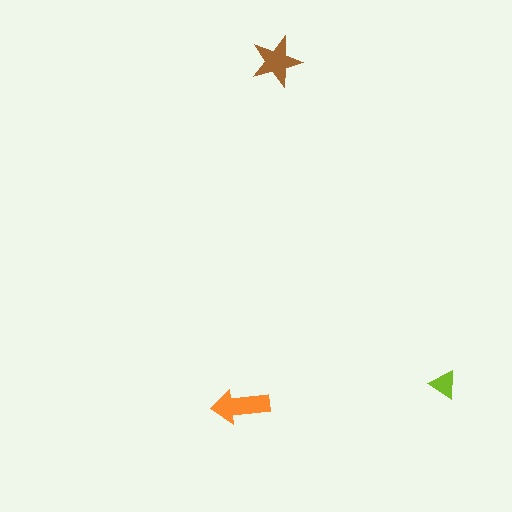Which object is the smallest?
The lime triangle.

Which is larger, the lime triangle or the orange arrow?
The orange arrow.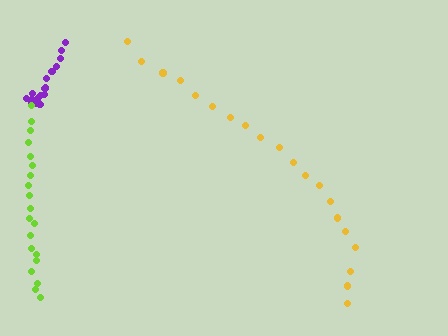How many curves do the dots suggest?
There are 3 distinct paths.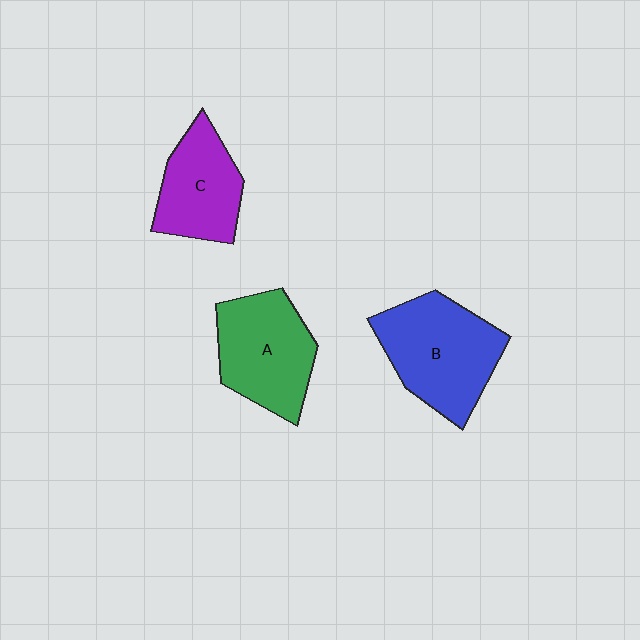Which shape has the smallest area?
Shape C (purple).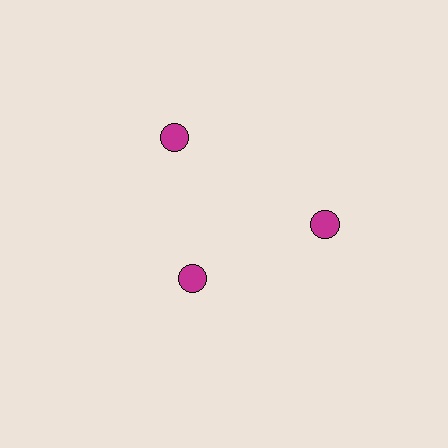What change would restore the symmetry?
The symmetry would be restored by moving it outward, back onto the ring so that all 3 circles sit at equal angles and equal distance from the center.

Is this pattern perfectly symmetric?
No. The 3 magenta circles are arranged in a ring, but one element near the 7 o'clock position is pulled inward toward the center, breaking the 3-fold rotational symmetry.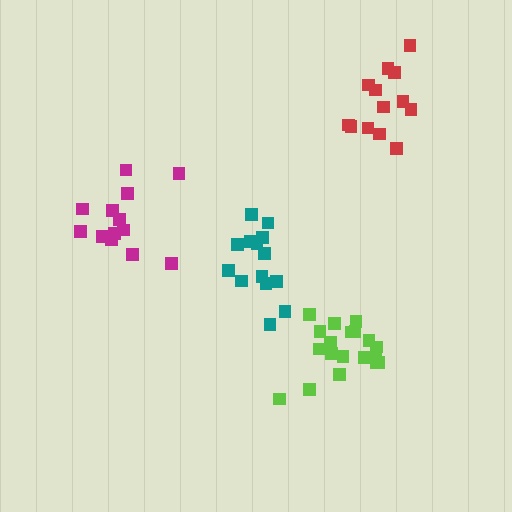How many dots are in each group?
Group 1: 13 dots, Group 2: 13 dots, Group 3: 19 dots, Group 4: 14 dots (59 total).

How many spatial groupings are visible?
There are 4 spatial groupings.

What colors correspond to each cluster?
The clusters are colored: magenta, red, lime, teal.